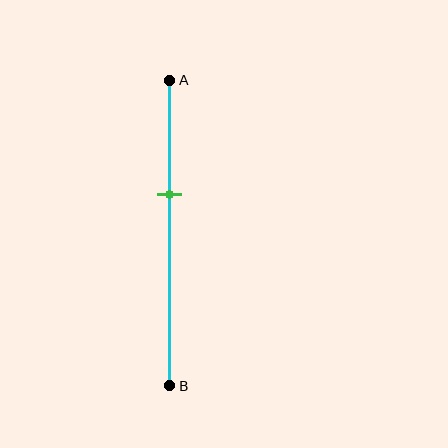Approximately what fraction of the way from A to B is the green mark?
The green mark is approximately 35% of the way from A to B.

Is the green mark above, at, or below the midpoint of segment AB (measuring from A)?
The green mark is above the midpoint of segment AB.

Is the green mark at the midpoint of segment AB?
No, the mark is at about 35% from A, not at the 50% midpoint.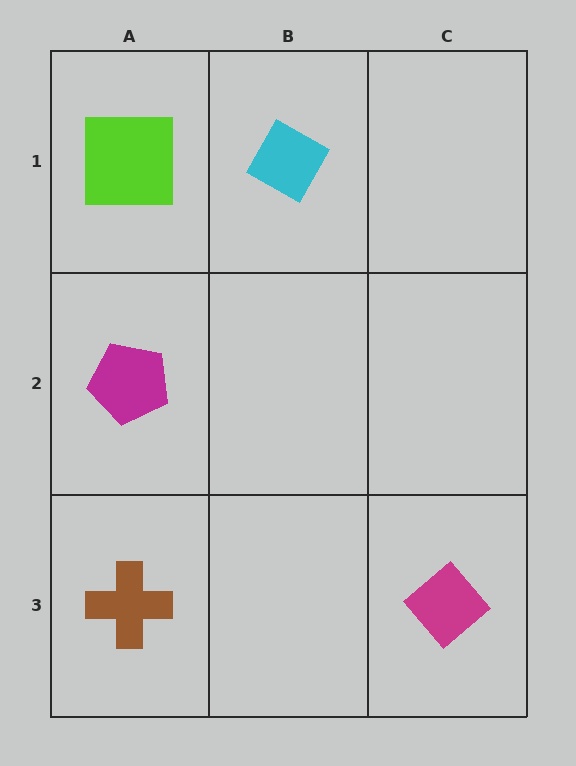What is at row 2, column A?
A magenta pentagon.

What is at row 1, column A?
A lime square.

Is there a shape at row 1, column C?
No, that cell is empty.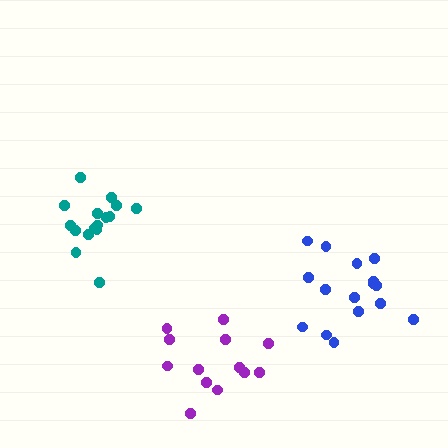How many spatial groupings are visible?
There are 3 spatial groupings.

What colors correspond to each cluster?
The clusters are colored: blue, teal, purple.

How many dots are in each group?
Group 1: 16 dots, Group 2: 16 dots, Group 3: 13 dots (45 total).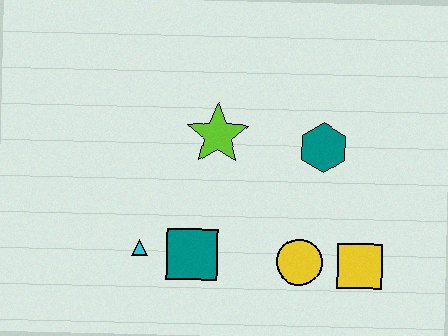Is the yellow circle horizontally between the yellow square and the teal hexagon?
No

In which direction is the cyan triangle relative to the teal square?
The cyan triangle is to the left of the teal square.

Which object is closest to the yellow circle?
The yellow square is closest to the yellow circle.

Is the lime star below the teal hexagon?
No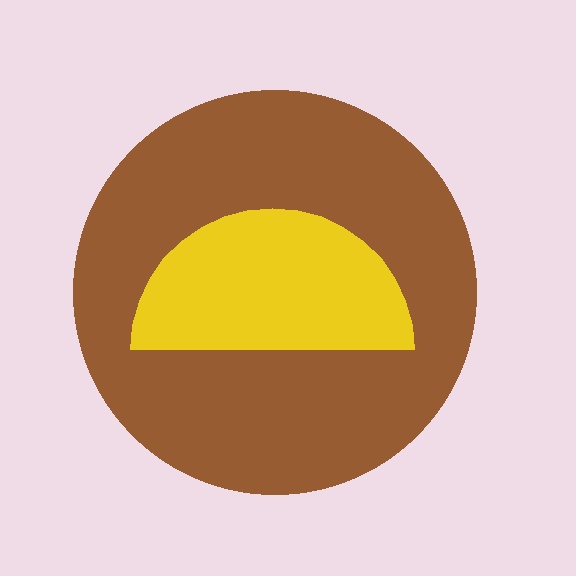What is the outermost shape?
The brown circle.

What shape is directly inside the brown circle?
The yellow semicircle.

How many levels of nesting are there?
2.